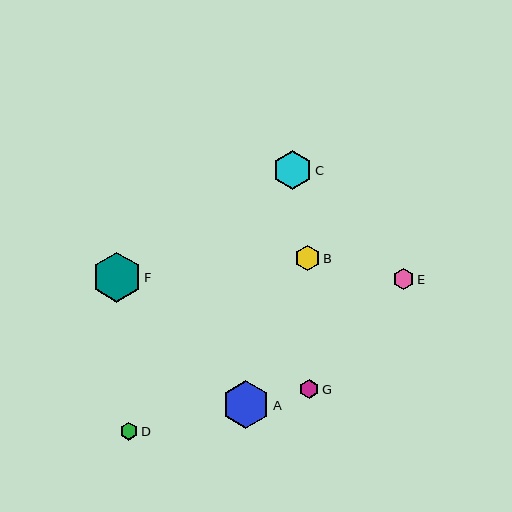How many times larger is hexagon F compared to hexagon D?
Hexagon F is approximately 2.7 times the size of hexagon D.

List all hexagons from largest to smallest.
From largest to smallest: F, A, C, B, E, G, D.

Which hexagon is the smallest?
Hexagon D is the smallest with a size of approximately 18 pixels.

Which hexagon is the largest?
Hexagon F is the largest with a size of approximately 49 pixels.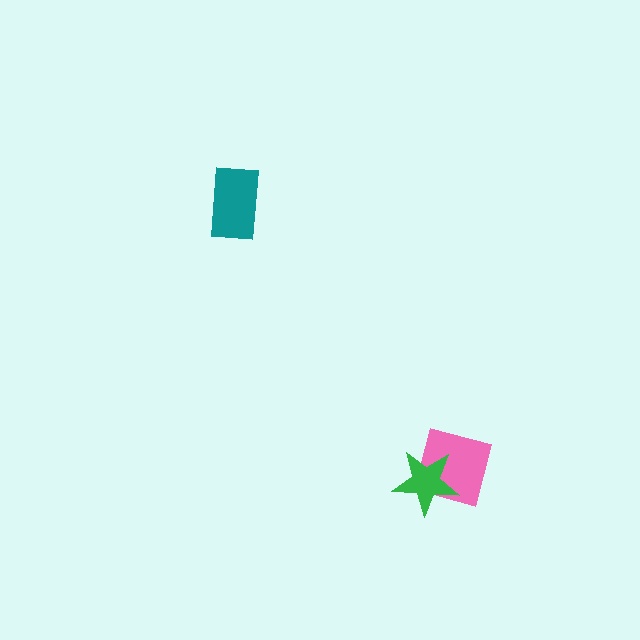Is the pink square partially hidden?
Yes, it is partially covered by another shape.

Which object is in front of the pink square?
The green star is in front of the pink square.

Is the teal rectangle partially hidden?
No, no other shape covers it.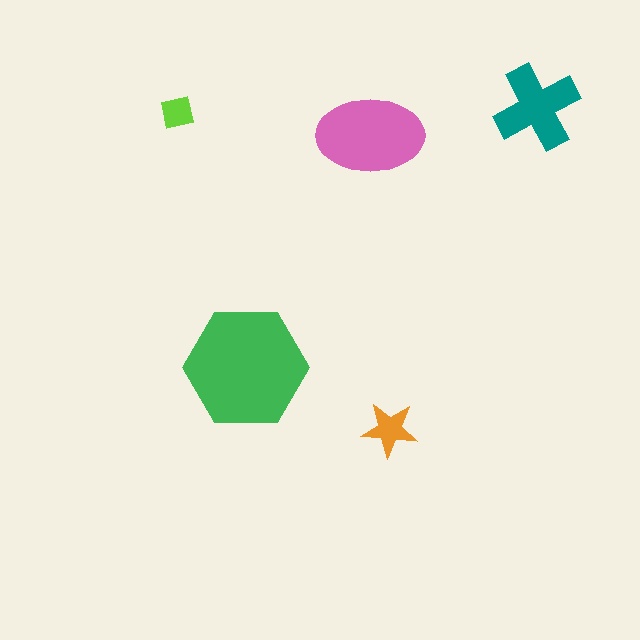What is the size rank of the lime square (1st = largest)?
5th.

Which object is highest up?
The teal cross is topmost.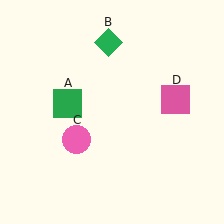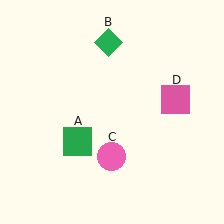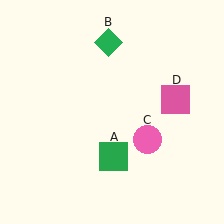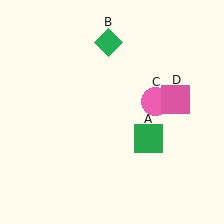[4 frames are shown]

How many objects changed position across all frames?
2 objects changed position: green square (object A), pink circle (object C).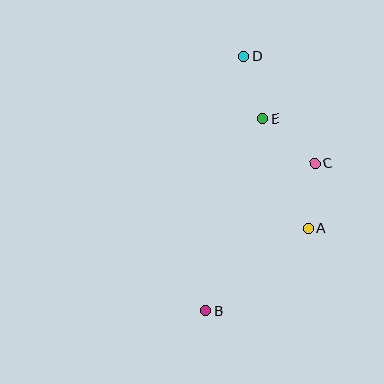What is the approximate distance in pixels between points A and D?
The distance between A and D is approximately 183 pixels.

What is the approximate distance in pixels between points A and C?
The distance between A and C is approximately 65 pixels.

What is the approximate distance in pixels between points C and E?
The distance between C and E is approximately 69 pixels.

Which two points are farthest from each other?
Points B and D are farthest from each other.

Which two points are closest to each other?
Points D and E are closest to each other.